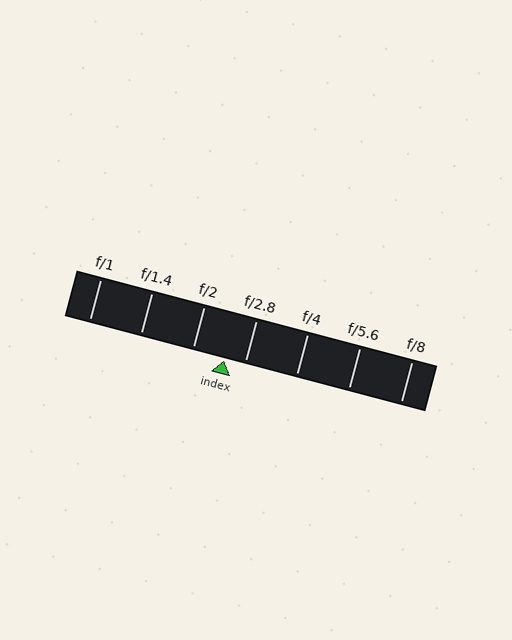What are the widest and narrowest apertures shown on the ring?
The widest aperture shown is f/1 and the narrowest is f/8.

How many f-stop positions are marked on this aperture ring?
There are 7 f-stop positions marked.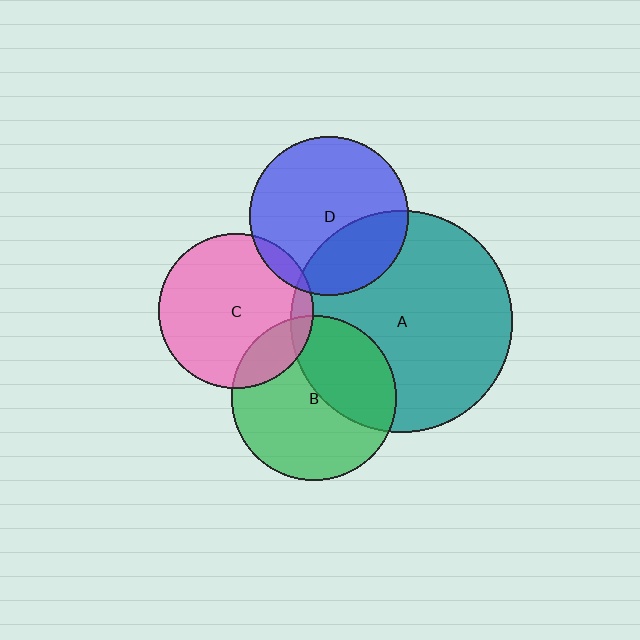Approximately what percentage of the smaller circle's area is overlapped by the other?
Approximately 5%.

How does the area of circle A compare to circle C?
Approximately 2.1 times.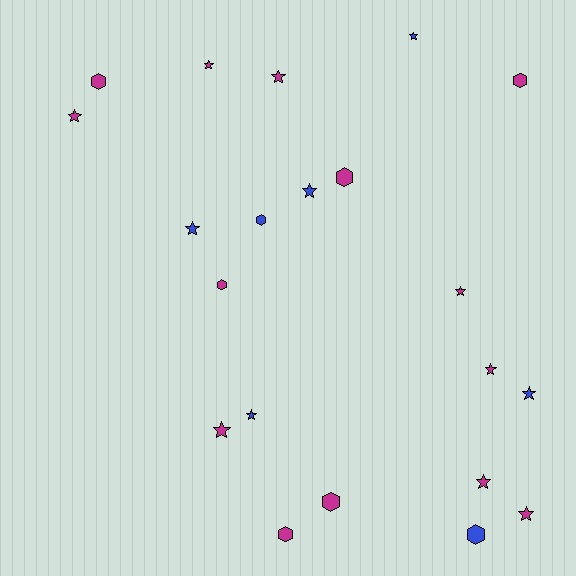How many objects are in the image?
There are 21 objects.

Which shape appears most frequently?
Star, with 13 objects.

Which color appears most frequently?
Magenta, with 14 objects.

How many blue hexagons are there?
There are 2 blue hexagons.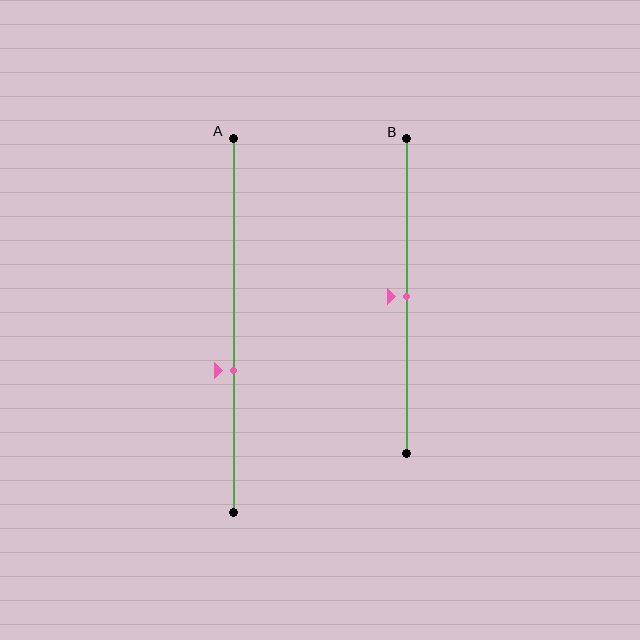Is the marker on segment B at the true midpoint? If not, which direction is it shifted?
Yes, the marker on segment B is at the true midpoint.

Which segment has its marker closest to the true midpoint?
Segment B has its marker closest to the true midpoint.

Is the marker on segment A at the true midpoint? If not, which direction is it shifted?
No, the marker on segment A is shifted downward by about 12% of the segment length.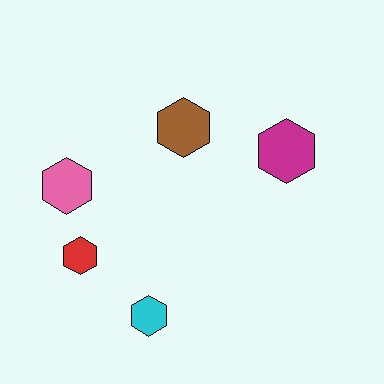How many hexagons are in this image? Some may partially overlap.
There are 5 hexagons.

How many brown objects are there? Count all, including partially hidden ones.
There is 1 brown object.